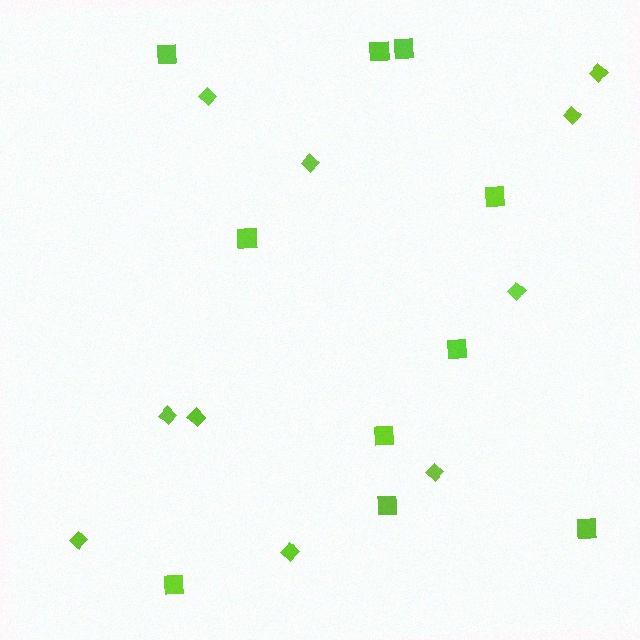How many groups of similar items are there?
There are 2 groups: one group of squares (10) and one group of diamonds (10).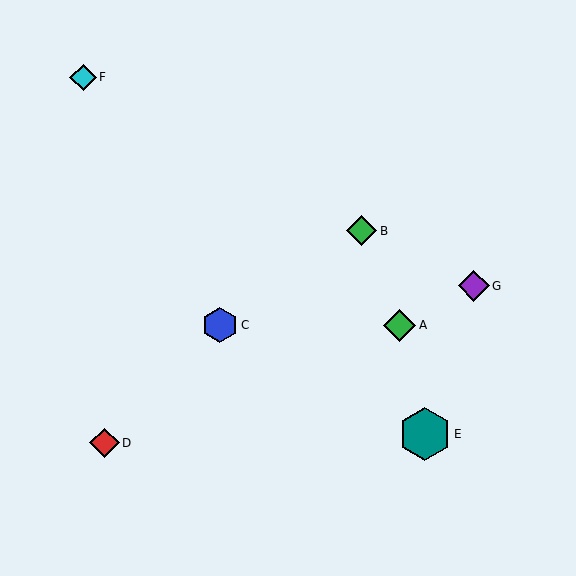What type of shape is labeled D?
Shape D is a red diamond.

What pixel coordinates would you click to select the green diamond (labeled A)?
Click at (400, 325) to select the green diamond A.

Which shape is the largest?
The teal hexagon (labeled E) is the largest.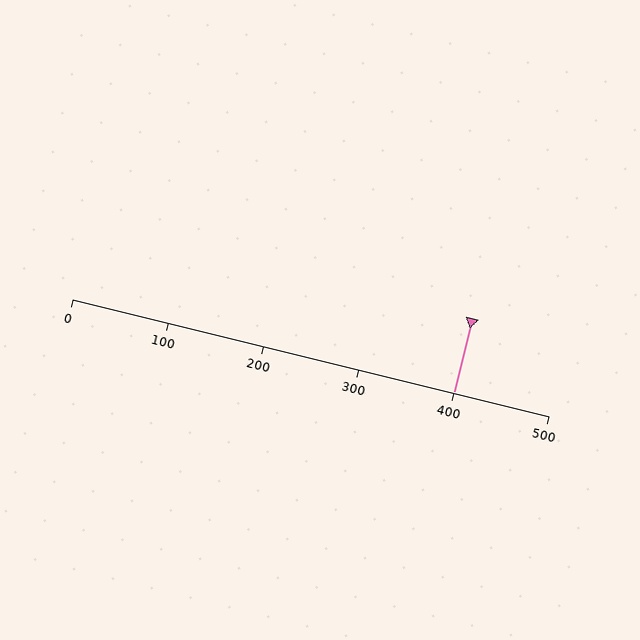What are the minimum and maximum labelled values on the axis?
The axis runs from 0 to 500.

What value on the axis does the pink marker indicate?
The marker indicates approximately 400.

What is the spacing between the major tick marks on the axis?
The major ticks are spaced 100 apart.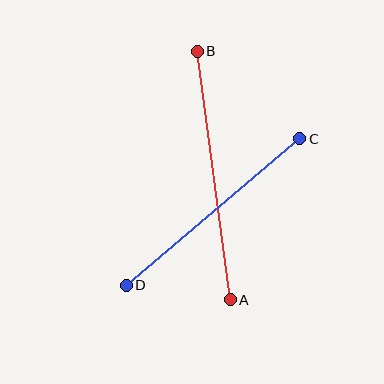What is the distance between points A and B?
The distance is approximately 251 pixels.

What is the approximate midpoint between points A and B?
The midpoint is at approximately (214, 175) pixels.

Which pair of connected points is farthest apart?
Points A and B are farthest apart.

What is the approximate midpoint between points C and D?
The midpoint is at approximately (213, 212) pixels.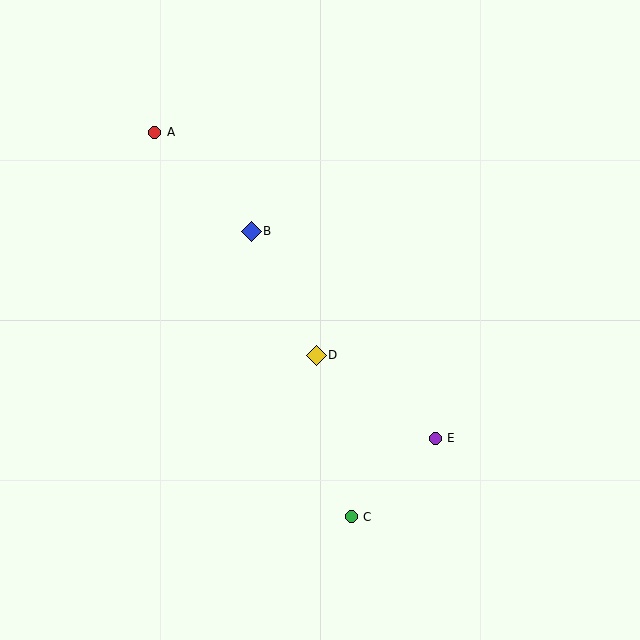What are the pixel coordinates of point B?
Point B is at (251, 231).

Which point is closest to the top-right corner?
Point B is closest to the top-right corner.